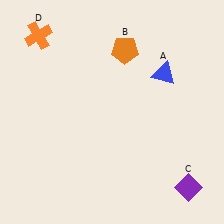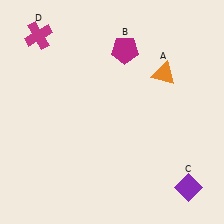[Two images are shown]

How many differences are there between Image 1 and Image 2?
There are 3 differences between the two images.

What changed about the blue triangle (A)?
In Image 1, A is blue. In Image 2, it changed to orange.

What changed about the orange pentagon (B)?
In Image 1, B is orange. In Image 2, it changed to magenta.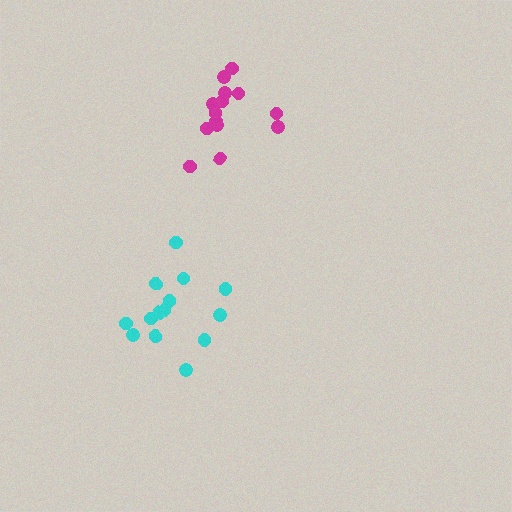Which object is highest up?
The magenta cluster is topmost.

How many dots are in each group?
Group 1: 14 dots, Group 2: 14 dots (28 total).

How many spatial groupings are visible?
There are 2 spatial groupings.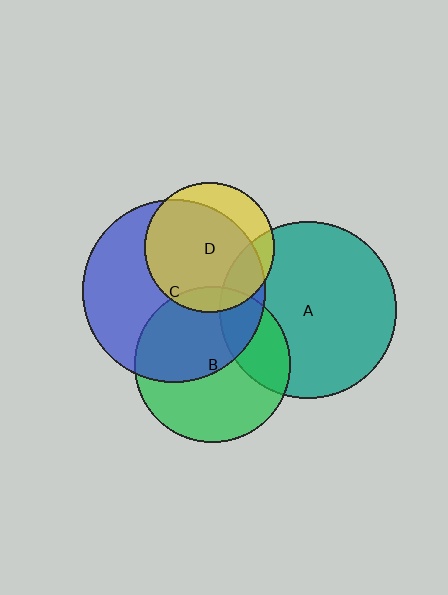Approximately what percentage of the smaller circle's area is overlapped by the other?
Approximately 20%.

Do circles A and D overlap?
Yes.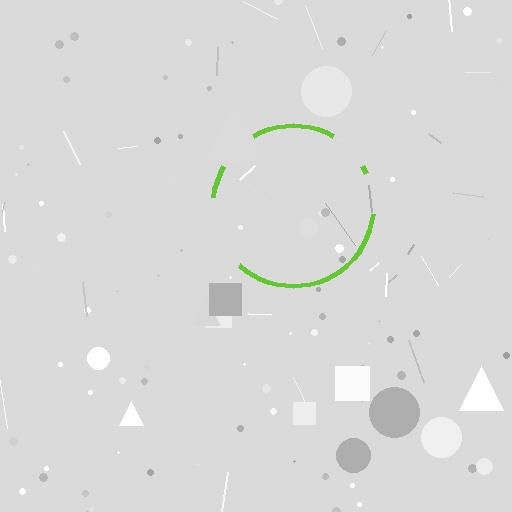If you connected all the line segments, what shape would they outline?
They would outline a circle.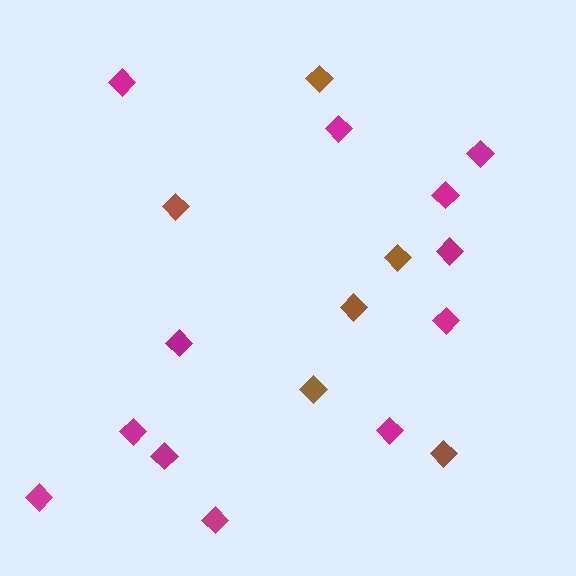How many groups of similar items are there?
There are 2 groups: one group of magenta diamonds (12) and one group of brown diamonds (6).